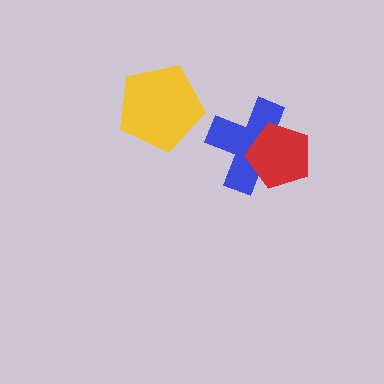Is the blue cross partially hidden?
Yes, it is partially covered by another shape.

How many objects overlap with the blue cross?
1 object overlaps with the blue cross.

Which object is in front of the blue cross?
The red pentagon is in front of the blue cross.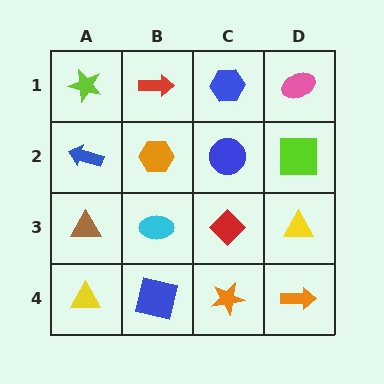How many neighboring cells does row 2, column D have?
3.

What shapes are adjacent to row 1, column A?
A blue arrow (row 2, column A), a red arrow (row 1, column B).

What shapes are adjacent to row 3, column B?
An orange hexagon (row 2, column B), a blue square (row 4, column B), a brown triangle (row 3, column A), a red diamond (row 3, column C).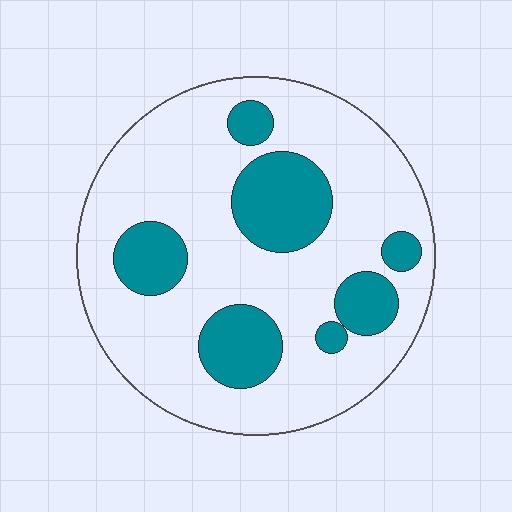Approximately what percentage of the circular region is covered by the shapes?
Approximately 25%.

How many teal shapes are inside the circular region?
7.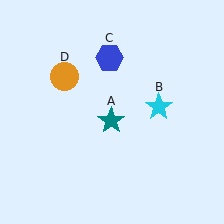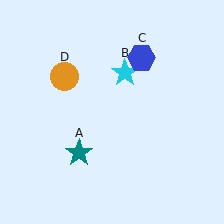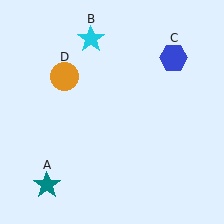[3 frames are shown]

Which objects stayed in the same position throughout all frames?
Orange circle (object D) remained stationary.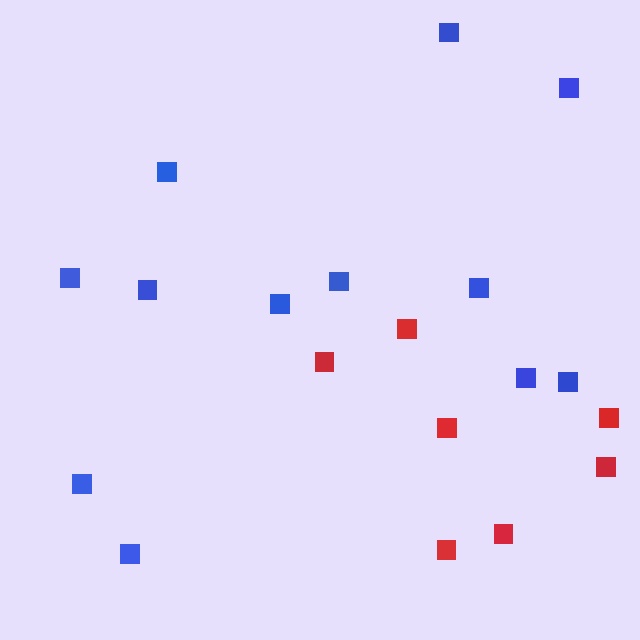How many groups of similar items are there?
There are 2 groups: one group of blue squares (12) and one group of red squares (7).